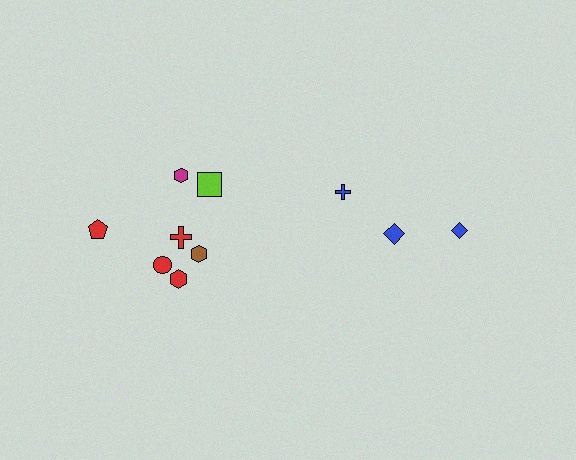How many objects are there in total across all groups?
There are 10 objects.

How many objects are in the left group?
There are 7 objects.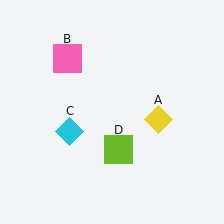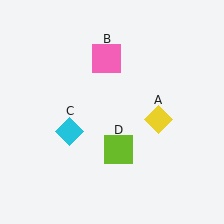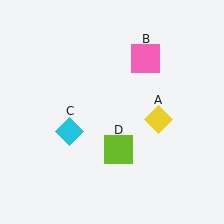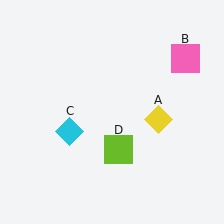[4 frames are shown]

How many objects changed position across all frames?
1 object changed position: pink square (object B).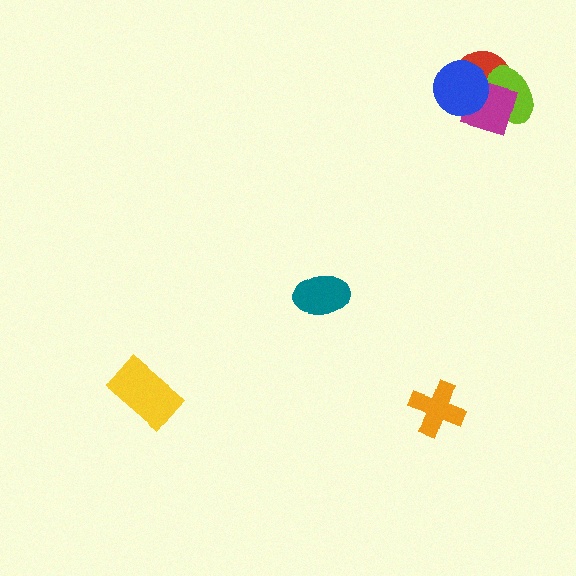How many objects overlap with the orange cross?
0 objects overlap with the orange cross.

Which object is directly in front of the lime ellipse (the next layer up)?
The magenta diamond is directly in front of the lime ellipse.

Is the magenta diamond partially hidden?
Yes, it is partially covered by another shape.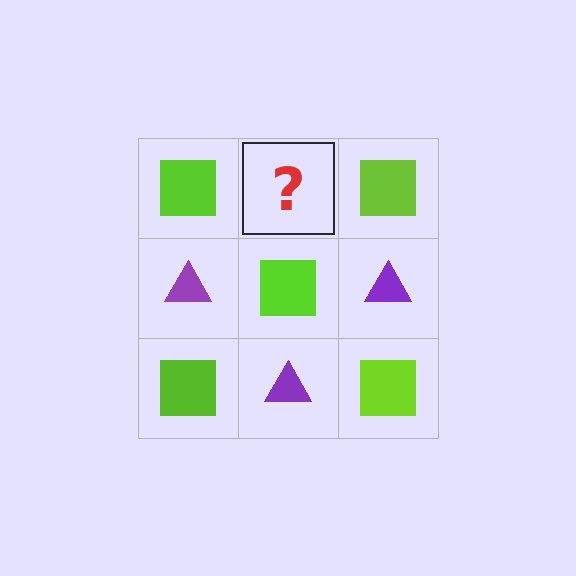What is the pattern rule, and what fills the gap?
The rule is that it alternates lime square and purple triangle in a checkerboard pattern. The gap should be filled with a purple triangle.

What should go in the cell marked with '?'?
The missing cell should contain a purple triangle.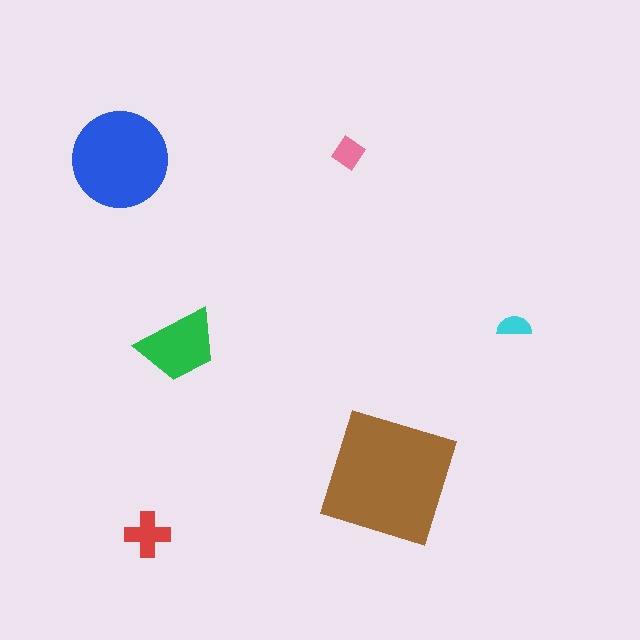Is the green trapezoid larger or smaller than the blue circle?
Smaller.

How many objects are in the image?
There are 6 objects in the image.